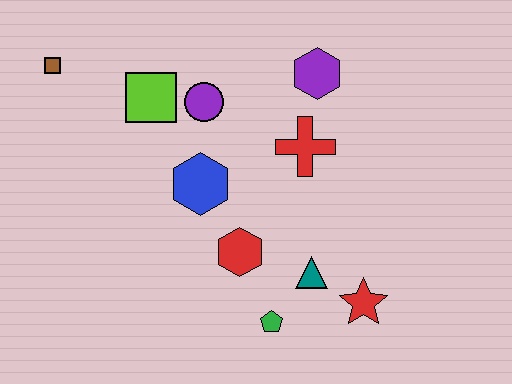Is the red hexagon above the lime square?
No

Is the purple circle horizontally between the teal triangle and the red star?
No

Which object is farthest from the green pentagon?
The brown square is farthest from the green pentagon.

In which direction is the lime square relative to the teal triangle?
The lime square is above the teal triangle.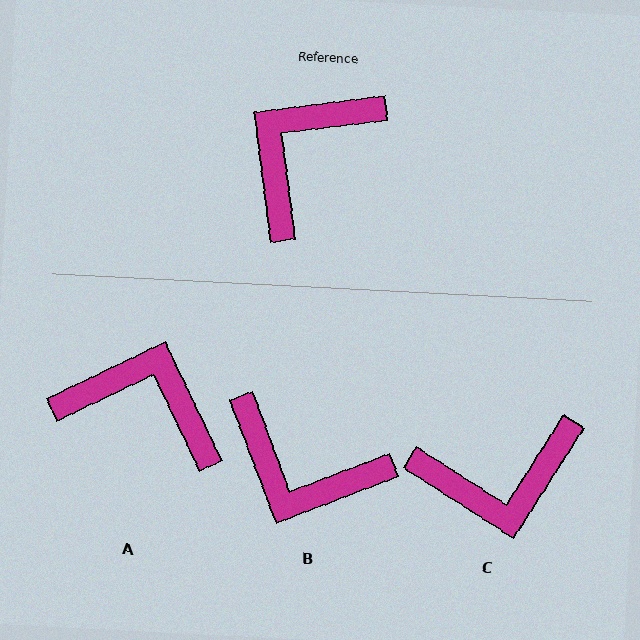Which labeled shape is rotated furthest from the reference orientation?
C, about 141 degrees away.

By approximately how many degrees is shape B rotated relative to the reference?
Approximately 104 degrees counter-clockwise.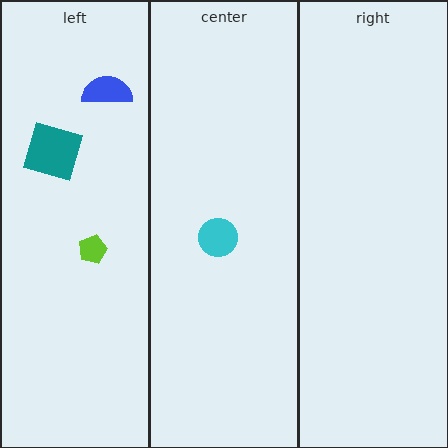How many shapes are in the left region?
3.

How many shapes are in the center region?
1.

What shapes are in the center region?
The cyan circle.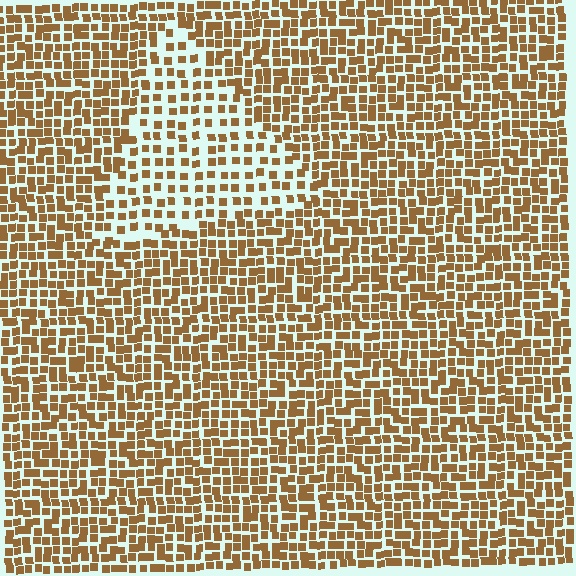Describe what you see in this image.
The image contains small brown elements arranged at two different densities. A triangle-shaped region is visible where the elements are less densely packed than the surrounding area.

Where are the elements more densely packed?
The elements are more densely packed outside the triangle boundary.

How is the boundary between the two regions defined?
The boundary is defined by a change in element density (approximately 1.8x ratio). All elements are the same color, size, and shape.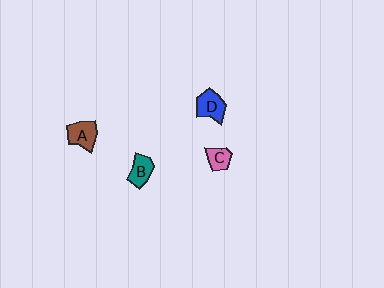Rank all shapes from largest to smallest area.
From largest to smallest: D (blue), A (brown), B (teal), C (pink).